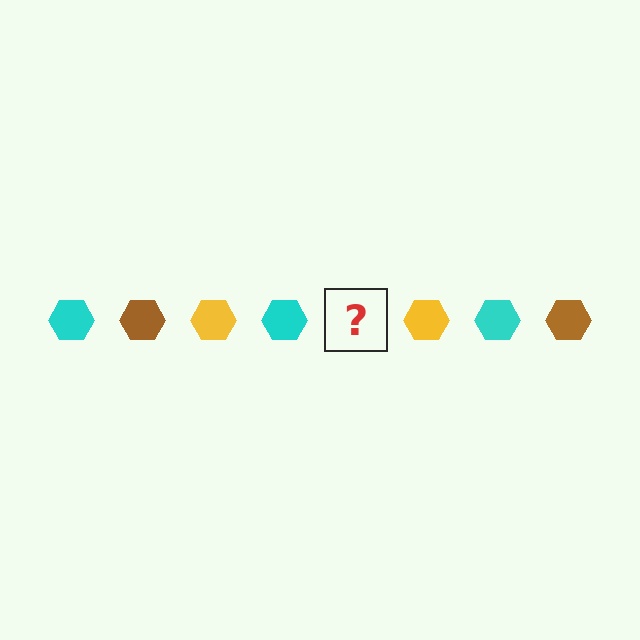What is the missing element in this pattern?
The missing element is a brown hexagon.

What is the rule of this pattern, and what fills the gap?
The rule is that the pattern cycles through cyan, brown, yellow hexagons. The gap should be filled with a brown hexagon.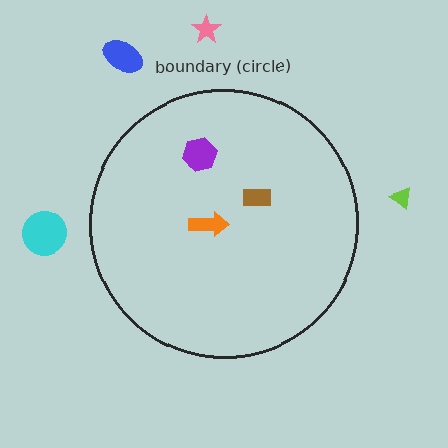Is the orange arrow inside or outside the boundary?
Inside.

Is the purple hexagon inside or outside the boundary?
Inside.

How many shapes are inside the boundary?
3 inside, 4 outside.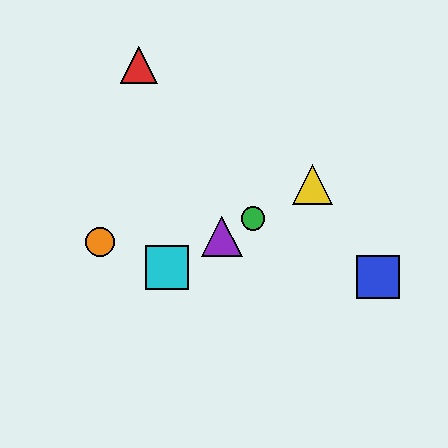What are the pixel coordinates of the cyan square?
The cyan square is at (167, 267).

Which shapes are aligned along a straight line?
The green circle, the yellow triangle, the purple triangle, the cyan square are aligned along a straight line.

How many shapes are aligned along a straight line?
4 shapes (the green circle, the yellow triangle, the purple triangle, the cyan square) are aligned along a straight line.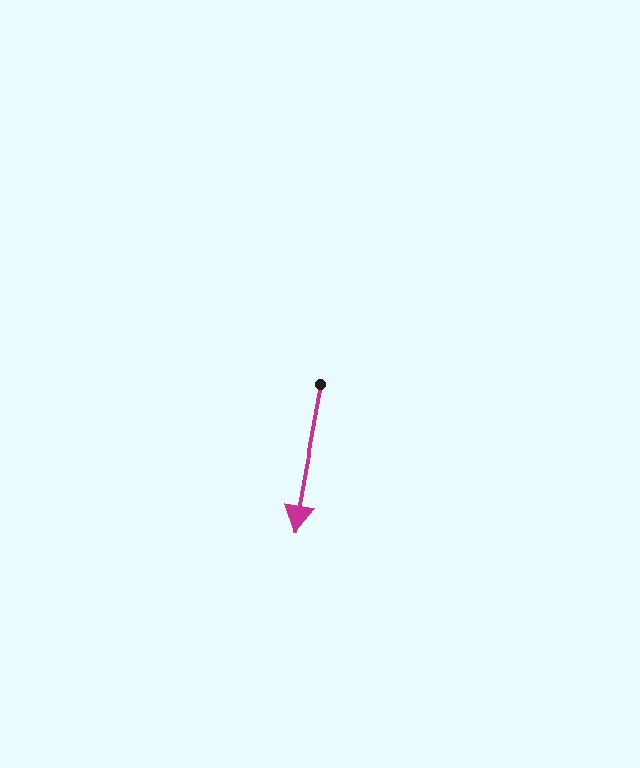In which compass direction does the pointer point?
South.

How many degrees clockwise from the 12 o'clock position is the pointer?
Approximately 190 degrees.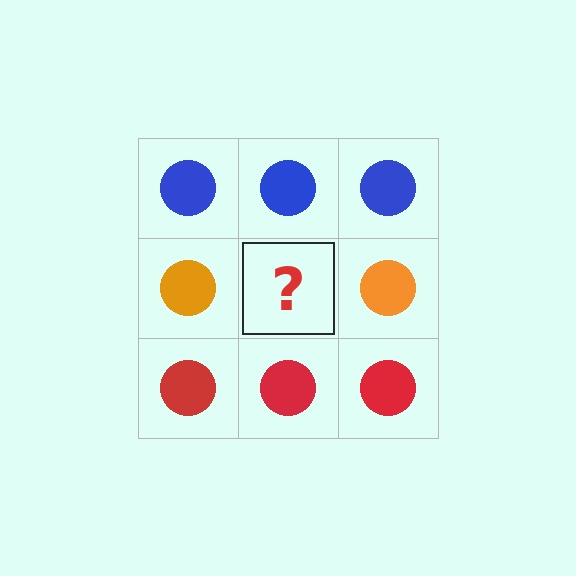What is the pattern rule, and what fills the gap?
The rule is that each row has a consistent color. The gap should be filled with an orange circle.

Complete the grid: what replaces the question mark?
The question mark should be replaced with an orange circle.